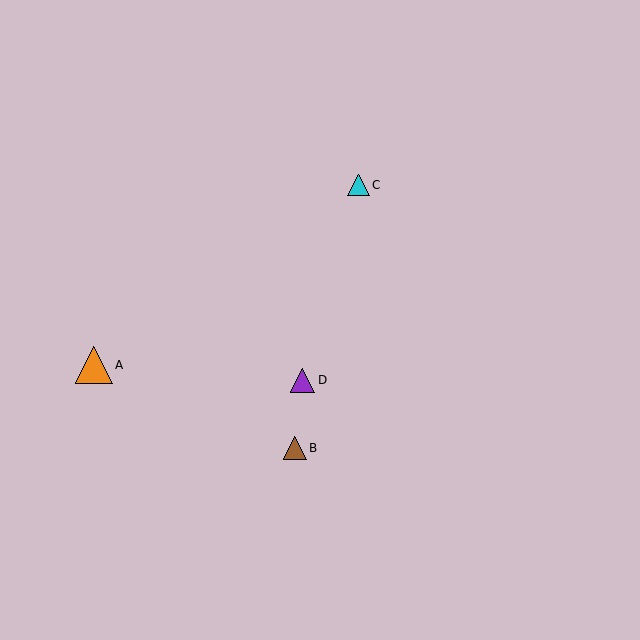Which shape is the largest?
The orange triangle (labeled A) is the largest.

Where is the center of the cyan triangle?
The center of the cyan triangle is at (359, 185).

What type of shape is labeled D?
Shape D is a purple triangle.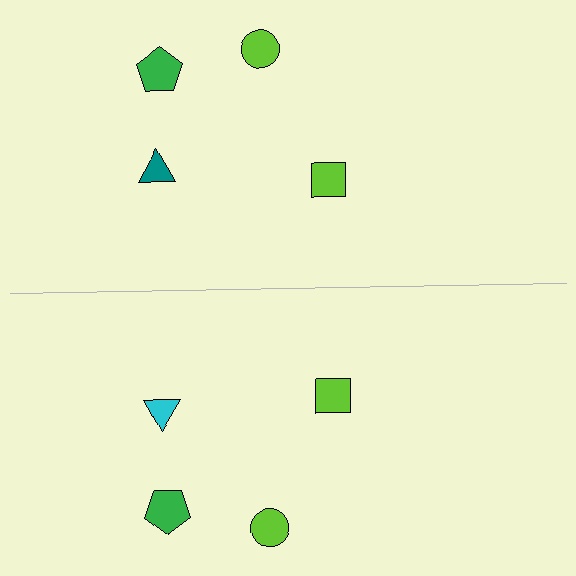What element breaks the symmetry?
The cyan triangle on the bottom side breaks the symmetry — its mirror counterpart is teal.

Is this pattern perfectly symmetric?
No, the pattern is not perfectly symmetric. The cyan triangle on the bottom side breaks the symmetry — its mirror counterpart is teal.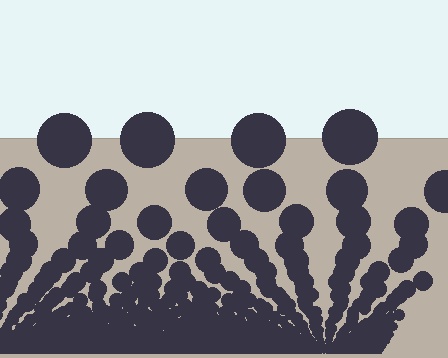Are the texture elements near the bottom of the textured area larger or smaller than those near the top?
Smaller. The gradient is inverted — elements near the bottom are smaller and denser.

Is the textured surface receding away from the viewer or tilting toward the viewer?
The surface appears to tilt toward the viewer. Texture elements get larger and sparser toward the top.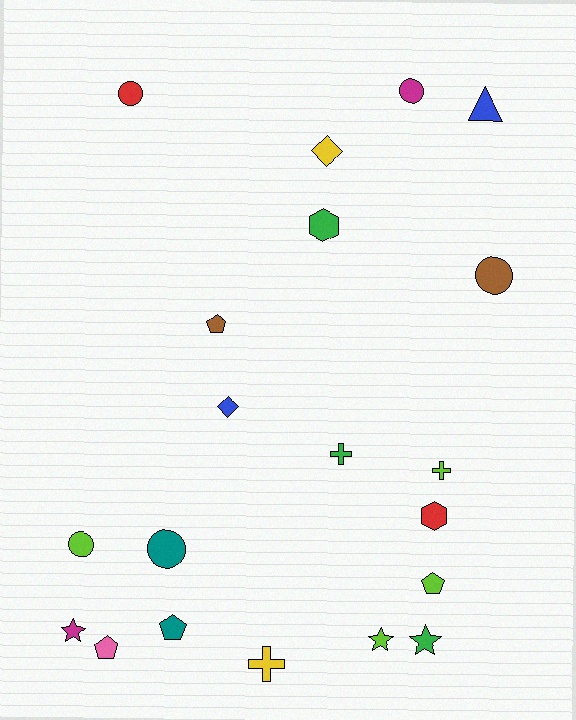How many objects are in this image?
There are 20 objects.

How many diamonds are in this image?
There are 2 diamonds.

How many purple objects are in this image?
There are no purple objects.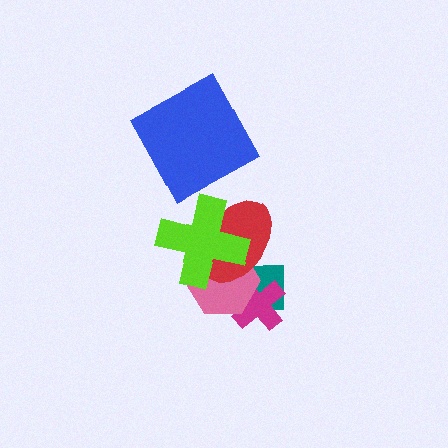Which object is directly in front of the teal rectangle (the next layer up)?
The magenta cross is directly in front of the teal rectangle.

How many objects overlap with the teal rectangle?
4 objects overlap with the teal rectangle.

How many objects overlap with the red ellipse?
3 objects overlap with the red ellipse.